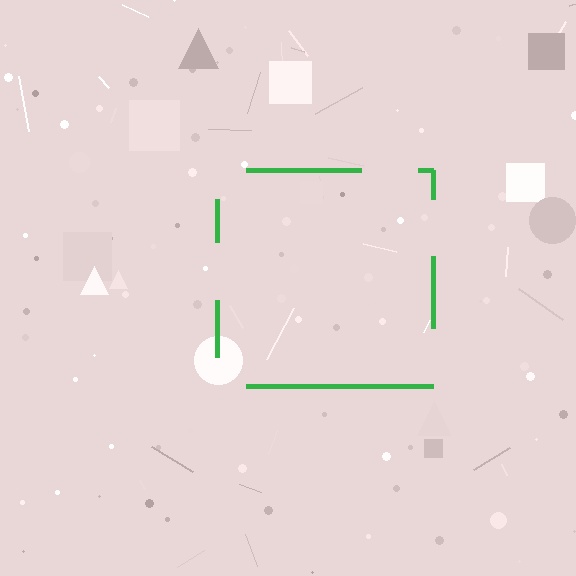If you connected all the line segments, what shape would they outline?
They would outline a square.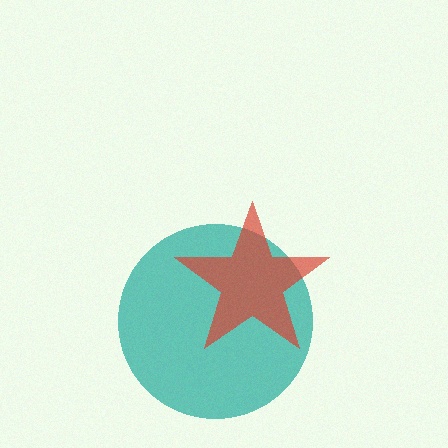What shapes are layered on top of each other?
The layered shapes are: a teal circle, a red star.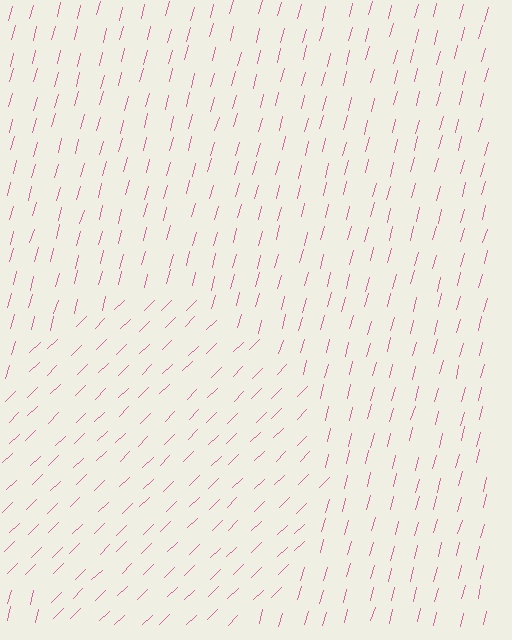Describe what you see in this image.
The image is filled with small pink line segments. A circle region in the image has lines oriented differently from the surrounding lines, creating a visible texture boundary.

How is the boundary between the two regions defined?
The boundary is defined purely by a change in line orientation (approximately 31 degrees difference). All lines are the same color and thickness.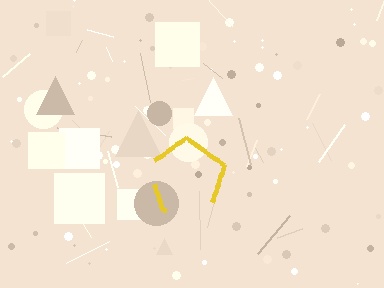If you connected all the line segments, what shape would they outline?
They would outline a pentagon.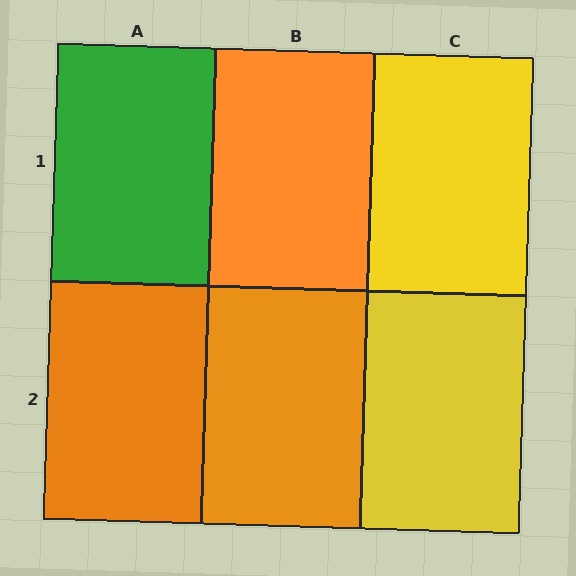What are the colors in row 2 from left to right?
Orange, orange, yellow.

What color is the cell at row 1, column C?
Yellow.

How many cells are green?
1 cell is green.